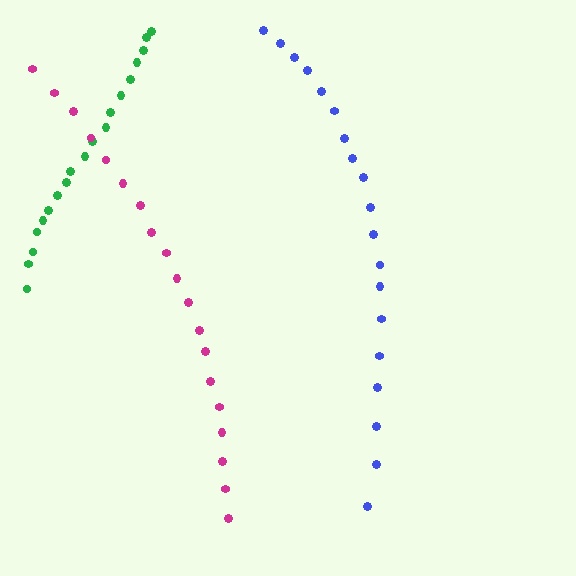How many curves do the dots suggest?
There are 3 distinct paths.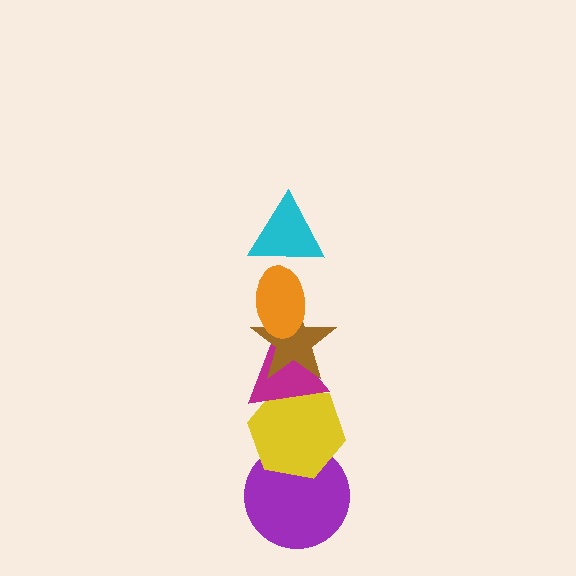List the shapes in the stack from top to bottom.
From top to bottom: the cyan triangle, the orange ellipse, the brown star, the magenta triangle, the yellow hexagon, the purple circle.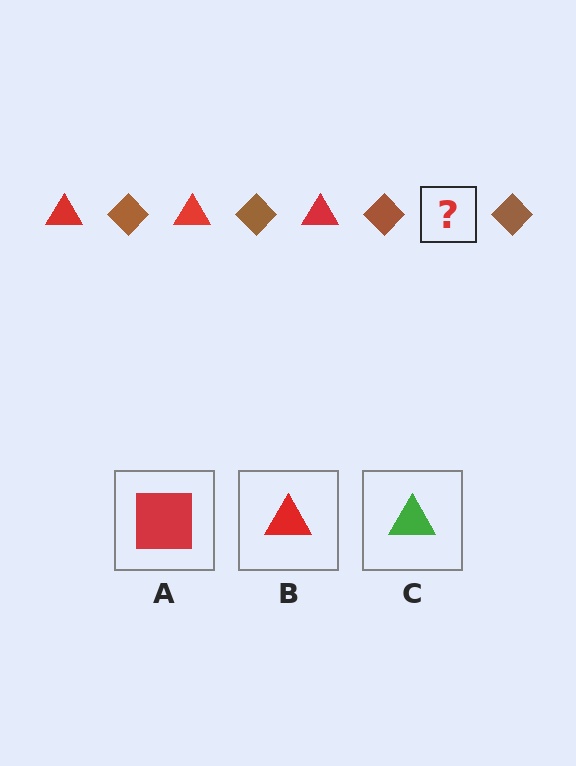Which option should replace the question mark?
Option B.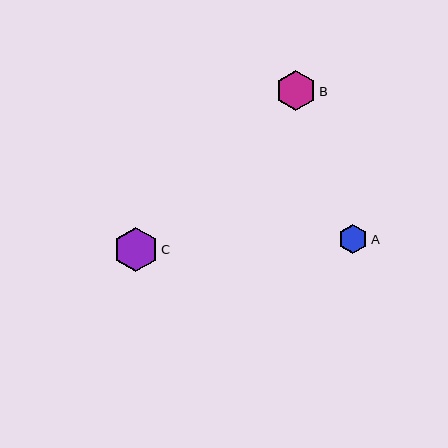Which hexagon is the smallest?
Hexagon A is the smallest with a size of approximately 30 pixels.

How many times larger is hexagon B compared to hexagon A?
Hexagon B is approximately 1.3 times the size of hexagon A.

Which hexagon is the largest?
Hexagon C is the largest with a size of approximately 45 pixels.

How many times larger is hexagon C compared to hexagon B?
Hexagon C is approximately 1.1 times the size of hexagon B.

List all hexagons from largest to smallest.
From largest to smallest: C, B, A.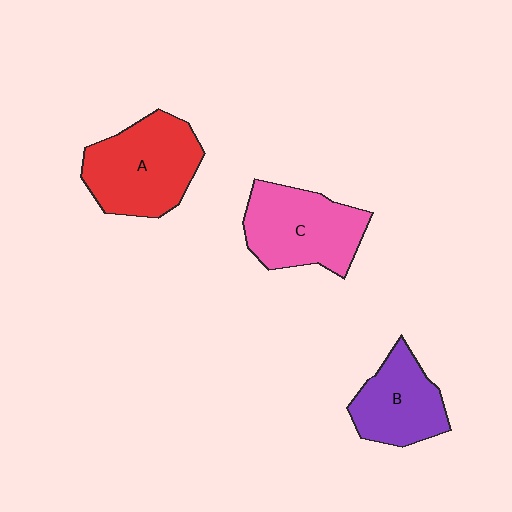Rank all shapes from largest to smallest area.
From largest to smallest: A (red), C (pink), B (purple).